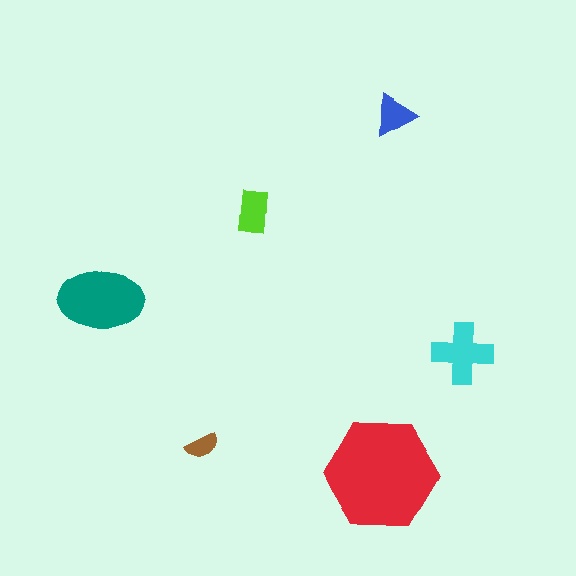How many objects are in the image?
There are 6 objects in the image.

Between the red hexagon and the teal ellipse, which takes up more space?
The red hexagon.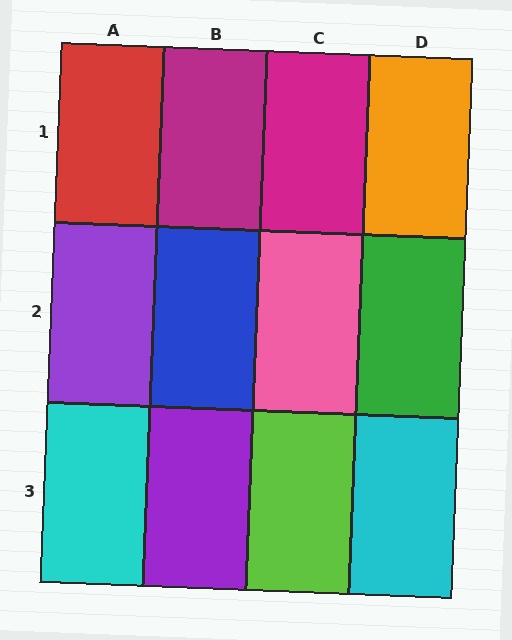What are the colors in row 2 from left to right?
Purple, blue, pink, green.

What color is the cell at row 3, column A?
Cyan.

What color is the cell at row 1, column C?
Magenta.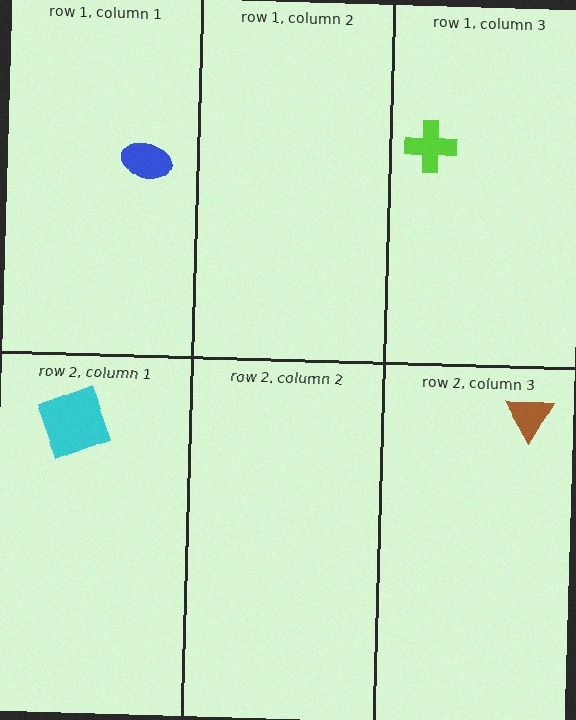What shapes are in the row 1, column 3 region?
The lime cross.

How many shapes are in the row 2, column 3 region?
1.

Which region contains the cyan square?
The row 2, column 1 region.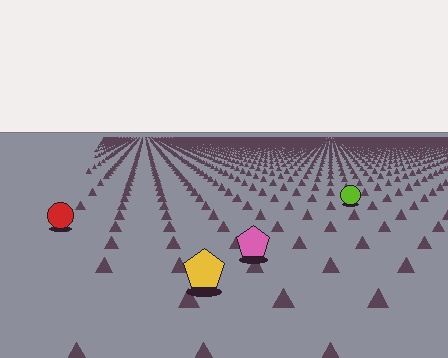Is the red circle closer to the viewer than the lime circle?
Yes. The red circle is closer — you can tell from the texture gradient: the ground texture is coarser near it.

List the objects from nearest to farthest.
From nearest to farthest: the yellow pentagon, the pink pentagon, the red circle, the lime circle.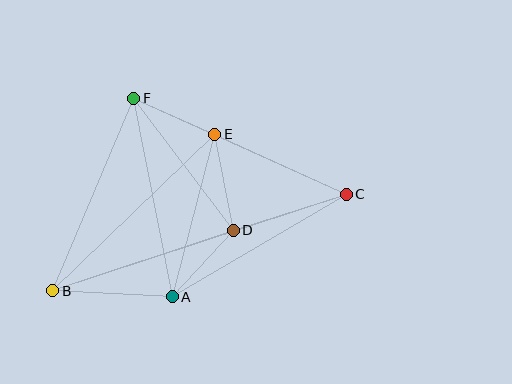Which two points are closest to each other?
Points E and F are closest to each other.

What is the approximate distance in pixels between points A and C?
The distance between A and C is approximately 202 pixels.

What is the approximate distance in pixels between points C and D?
The distance between C and D is approximately 118 pixels.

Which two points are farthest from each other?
Points B and C are farthest from each other.